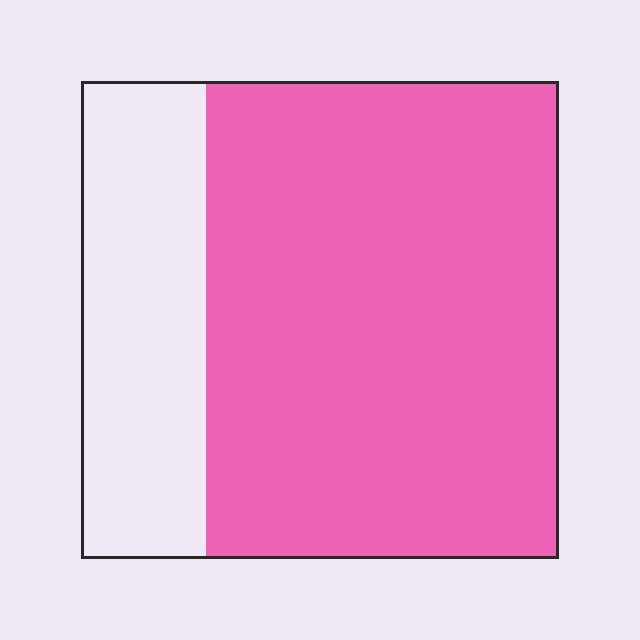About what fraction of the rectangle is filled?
About three quarters (3/4).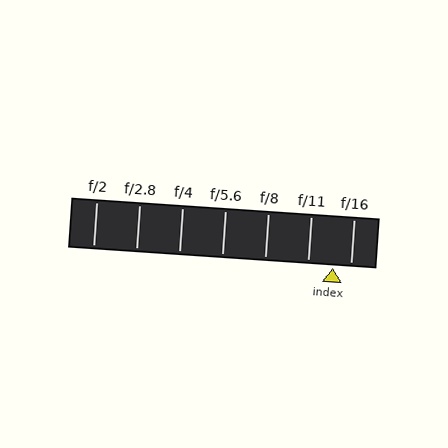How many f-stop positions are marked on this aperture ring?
There are 7 f-stop positions marked.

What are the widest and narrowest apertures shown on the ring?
The widest aperture shown is f/2 and the narrowest is f/16.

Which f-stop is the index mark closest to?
The index mark is closest to f/16.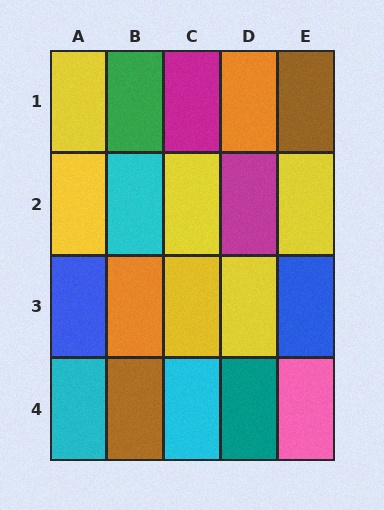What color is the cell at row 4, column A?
Cyan.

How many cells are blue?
2 cells are blue.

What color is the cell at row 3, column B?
Orange.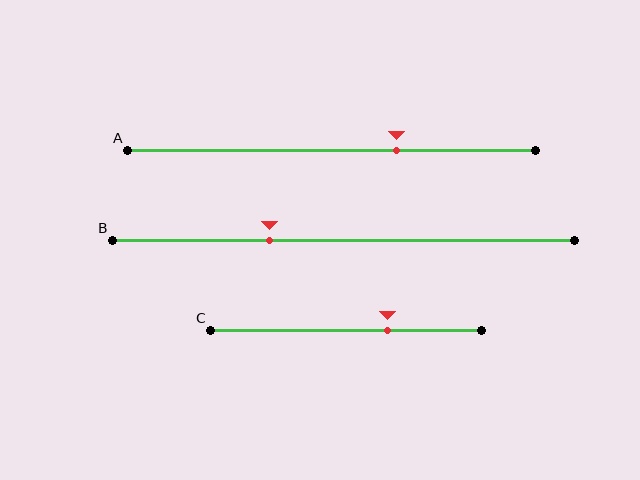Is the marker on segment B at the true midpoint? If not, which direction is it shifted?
No, the marker on segment B is shifted to the left by about 16% of the segment length.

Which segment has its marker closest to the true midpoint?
Segment C has its marker closest to the true midpoint.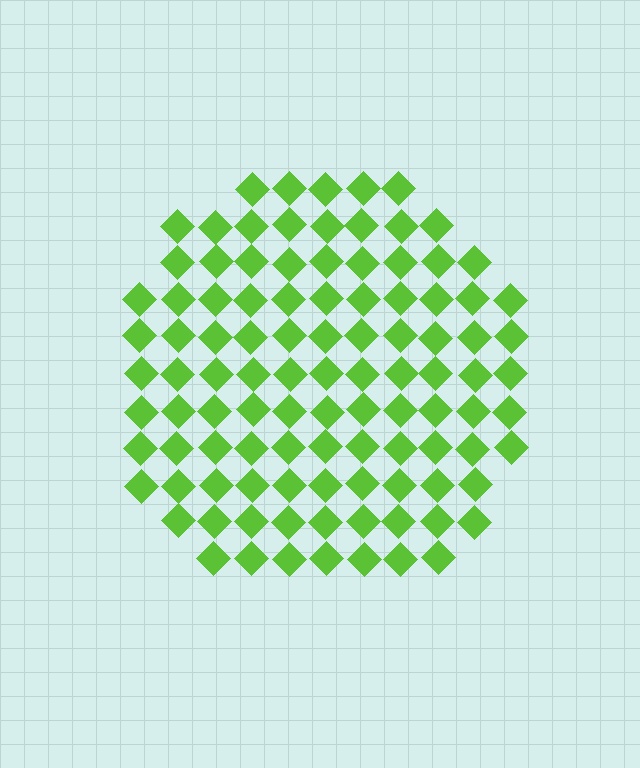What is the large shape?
The large shape is a circle.